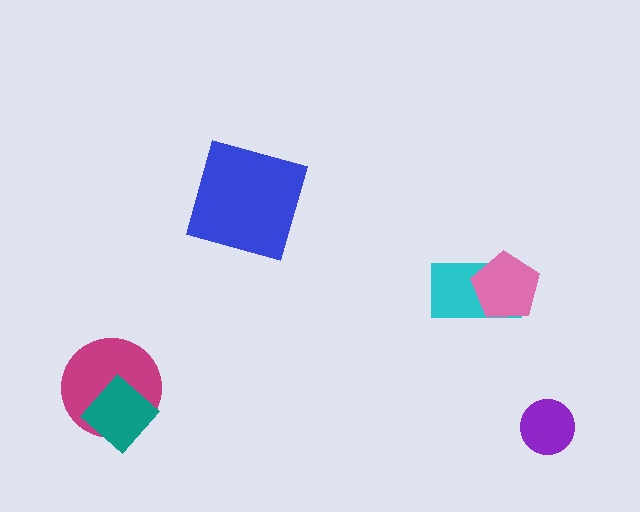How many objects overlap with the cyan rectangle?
1 object overlaps with the cyan rectangle.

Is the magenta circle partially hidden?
Yes, it is partially covered by another shape.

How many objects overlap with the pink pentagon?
1 object overlaps with the pink pentagon.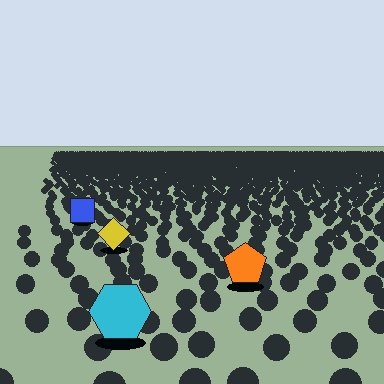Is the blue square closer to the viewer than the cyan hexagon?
No. The cyan hexagon is closer — you can tell from the texture gradient: the ground texture is coarser near it.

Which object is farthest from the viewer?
The blue square is farthest from the viewer. It appears smaller and the ground texture around it is denser.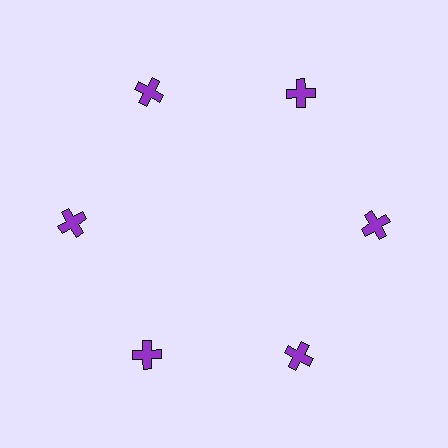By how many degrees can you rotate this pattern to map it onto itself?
The pattern maps onto itself every 60 degrees of rotation.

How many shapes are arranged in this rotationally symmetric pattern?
There are 6 shapes, arranged in 6 groups of 1.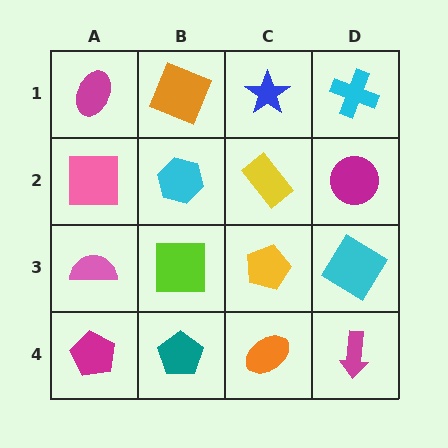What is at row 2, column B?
A cyan hexagon.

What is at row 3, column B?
A lime square.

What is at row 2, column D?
A magenta circle.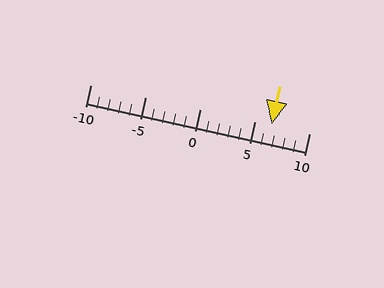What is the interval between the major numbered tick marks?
The major tick marks are spaced 5 units apart.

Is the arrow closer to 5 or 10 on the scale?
The arrow is closer to 5.